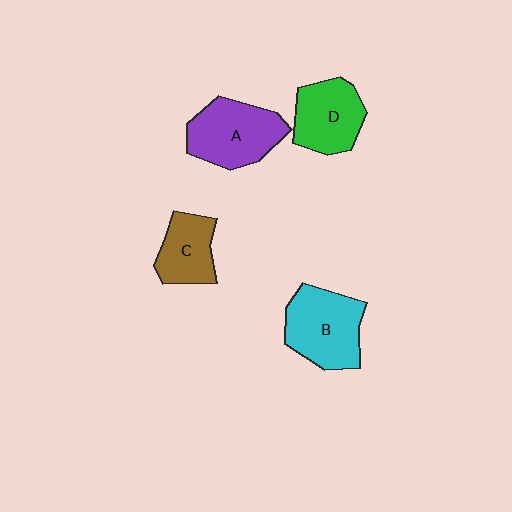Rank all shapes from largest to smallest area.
From largest to smallest: B (cyan), A (purple), D (green), C (brown).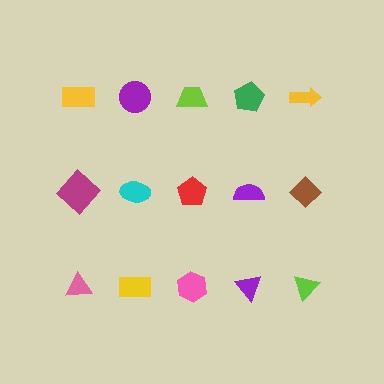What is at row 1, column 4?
A green pentagon.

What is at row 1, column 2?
A purple circle.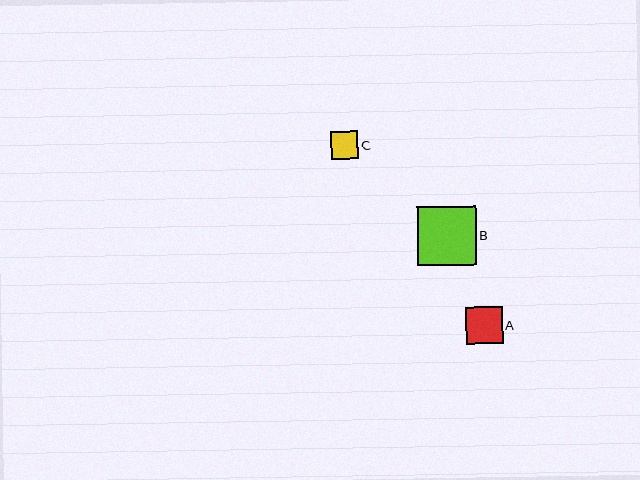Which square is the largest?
Square B is the largest with a size of approximately 59 pixels.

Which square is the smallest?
Square C is the smallest with a size of approximately 28 pixels.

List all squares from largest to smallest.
From largest to smallest: B, A, C.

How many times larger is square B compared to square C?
Square B is approximately 2.1 times the size of square C.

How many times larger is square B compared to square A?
Square B is approximately 1.6 times the size of square A.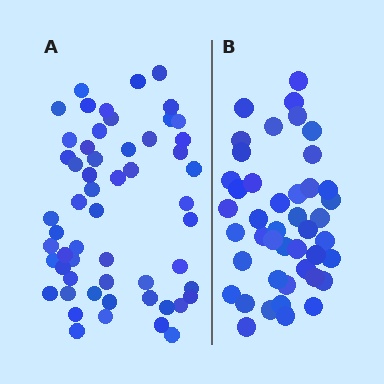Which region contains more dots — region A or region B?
Region A (the left region) has more dots.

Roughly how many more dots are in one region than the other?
Region A has roughly 12 or so more dots than region B.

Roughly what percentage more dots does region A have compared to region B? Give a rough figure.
About 25% more.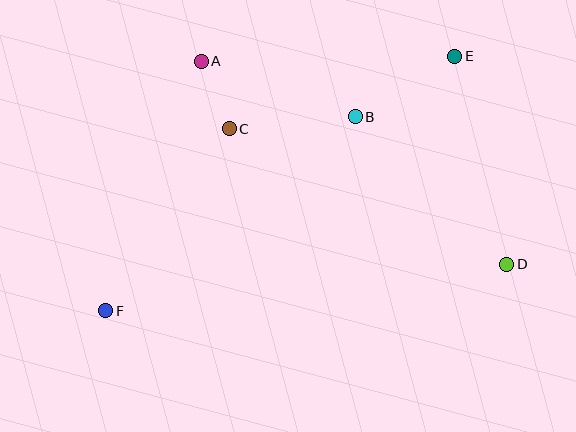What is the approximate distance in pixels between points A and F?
The distance between A and F is approximately 267 pixels.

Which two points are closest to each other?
Points A and C are closest to each other.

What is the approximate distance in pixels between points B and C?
The distance between B and C is approximately 126 pixels.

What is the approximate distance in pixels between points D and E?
The distance between D and E is approximately 214 pixels.